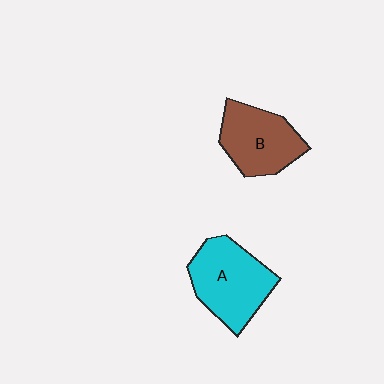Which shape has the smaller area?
Shape B (brown).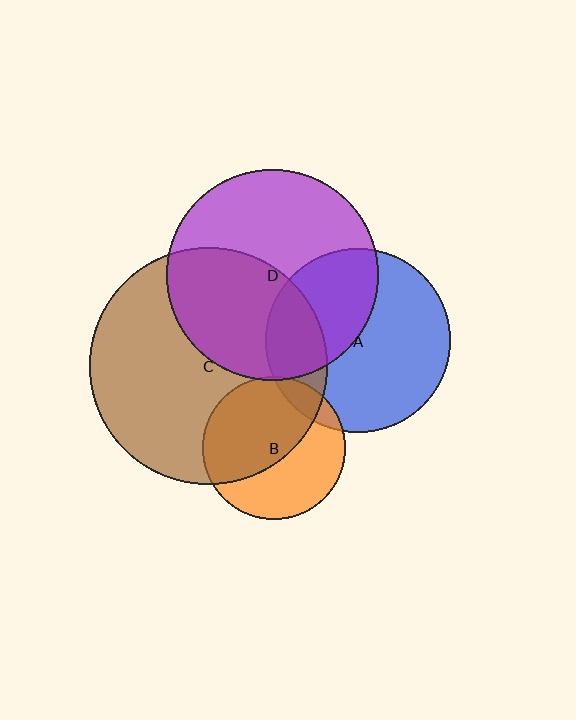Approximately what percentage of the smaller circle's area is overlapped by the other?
Approximately 55%.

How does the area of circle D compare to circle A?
Approximately 1.3 times.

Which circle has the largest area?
Circle C (brown).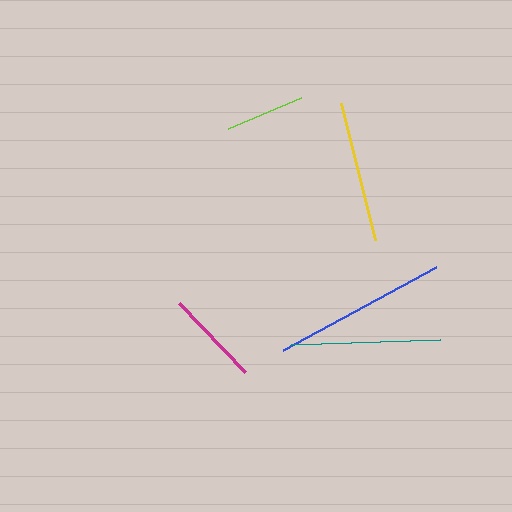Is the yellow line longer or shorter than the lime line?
The yellow line is longer than the lime line.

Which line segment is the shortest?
The lime line is the shortest at approximately 80 pixels.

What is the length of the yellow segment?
The yellow segment is approximately 141 pixels long.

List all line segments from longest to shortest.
From longest to shortest: blue, teal, yellow, magenta, lime.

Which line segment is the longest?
The blue line is the longest at approximately 174 pixels.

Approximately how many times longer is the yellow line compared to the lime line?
The yellow line is approximately 1.8 times the length of the lime line.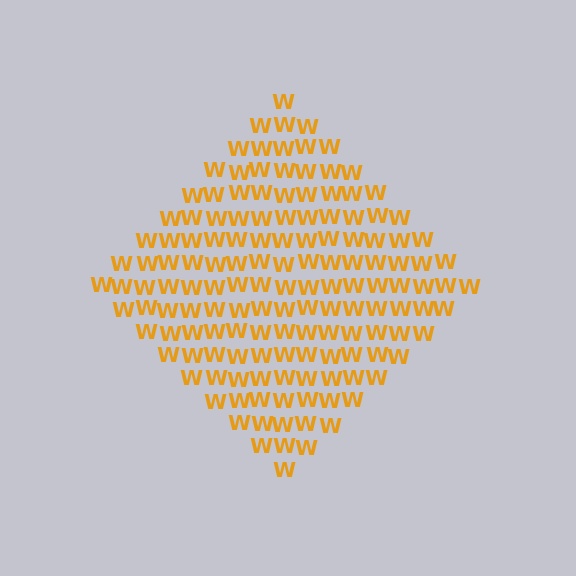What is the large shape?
The large shape is a diamond.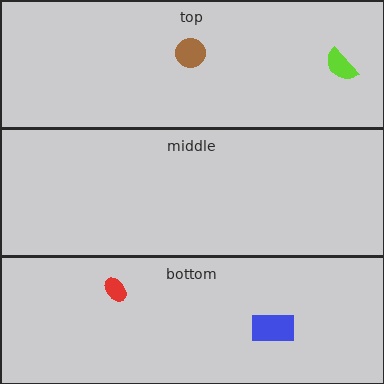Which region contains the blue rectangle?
The bottom region.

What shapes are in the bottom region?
The blue rectangle, the red ellipse.